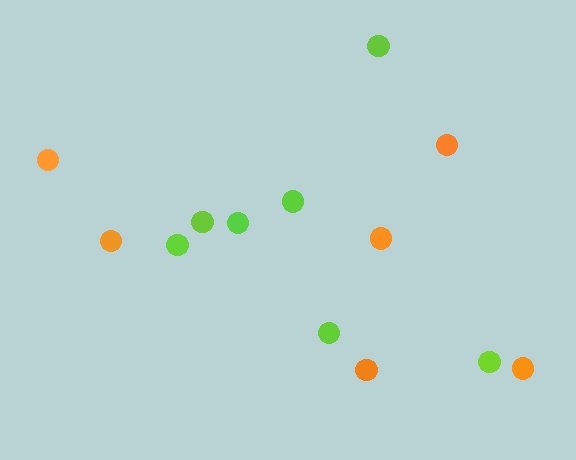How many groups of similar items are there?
There are 2 groups: one group of lime circles (7) and one group of orange circles (6).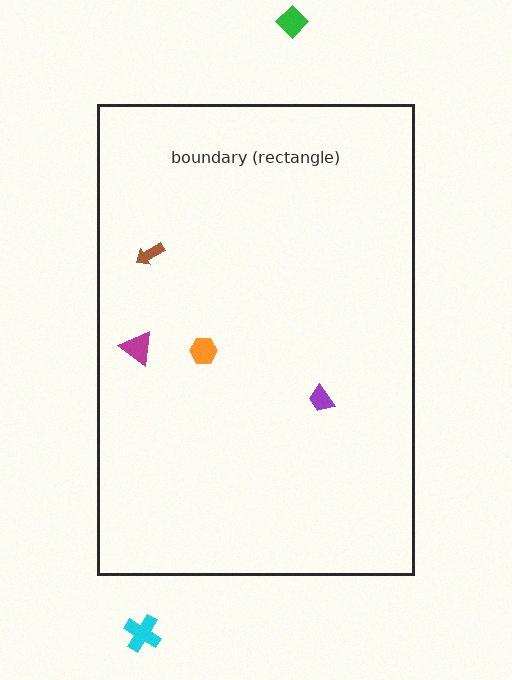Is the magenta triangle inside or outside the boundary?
Inside.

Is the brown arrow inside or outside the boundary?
Inside.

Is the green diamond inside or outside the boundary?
Outside.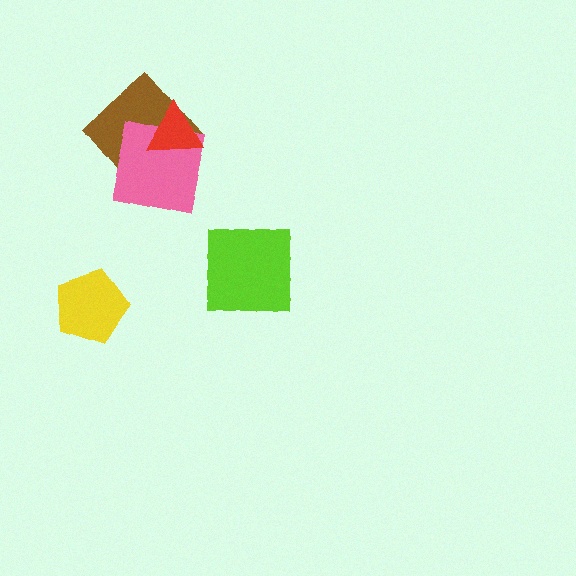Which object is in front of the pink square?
The red triangle is in front of the pink square.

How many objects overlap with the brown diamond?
2 objects overlap with the brown diamond.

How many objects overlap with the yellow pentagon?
0 objects overlap with the yellow pentagon.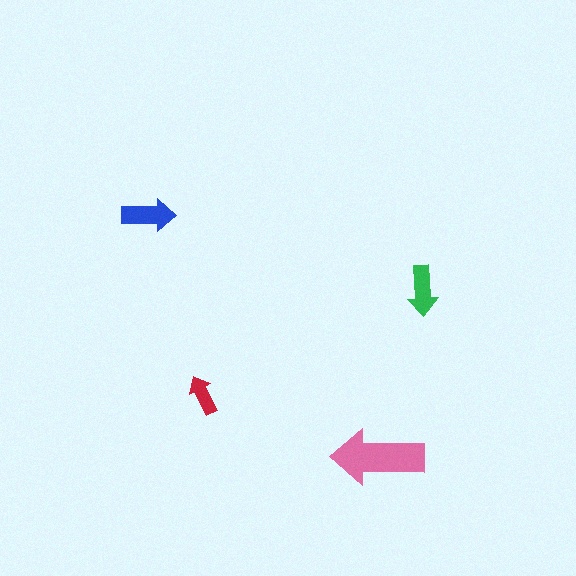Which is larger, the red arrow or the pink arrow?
The pink one.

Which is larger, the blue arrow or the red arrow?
The blue one.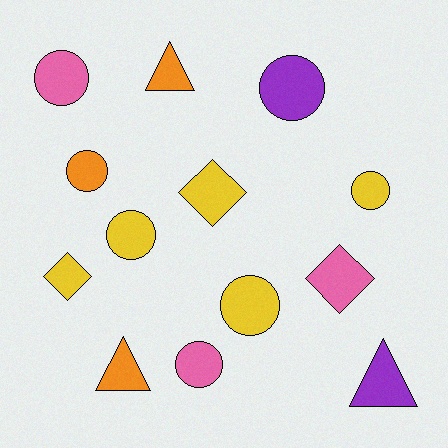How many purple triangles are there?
There is 1 purple triangle.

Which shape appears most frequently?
Circle, with 7 objects.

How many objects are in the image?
There are 13 objects.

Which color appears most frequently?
Yellow, with 5 objects.